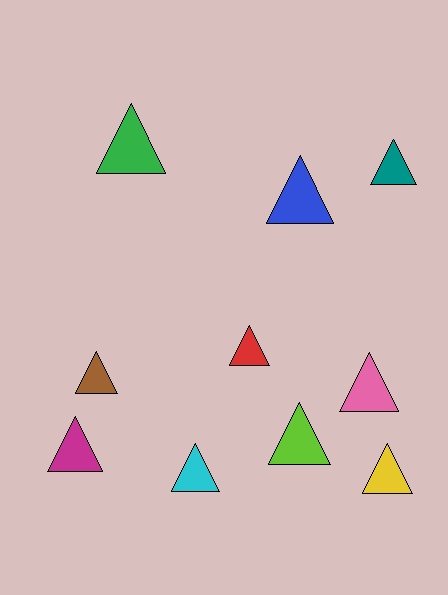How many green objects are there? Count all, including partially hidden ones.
There is 1 green object.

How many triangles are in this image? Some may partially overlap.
There are 10 triangles.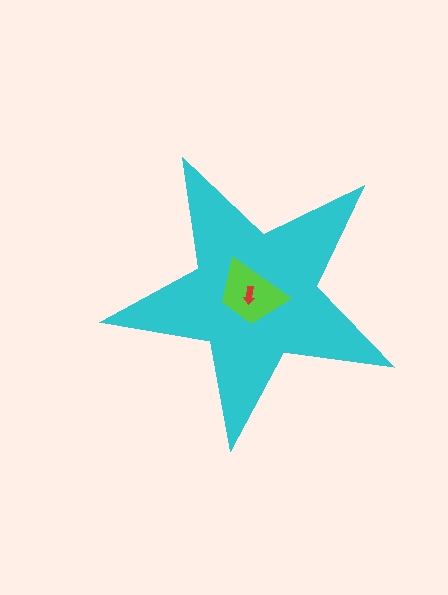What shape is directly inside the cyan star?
The lime trapezoid.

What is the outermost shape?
The cyan star.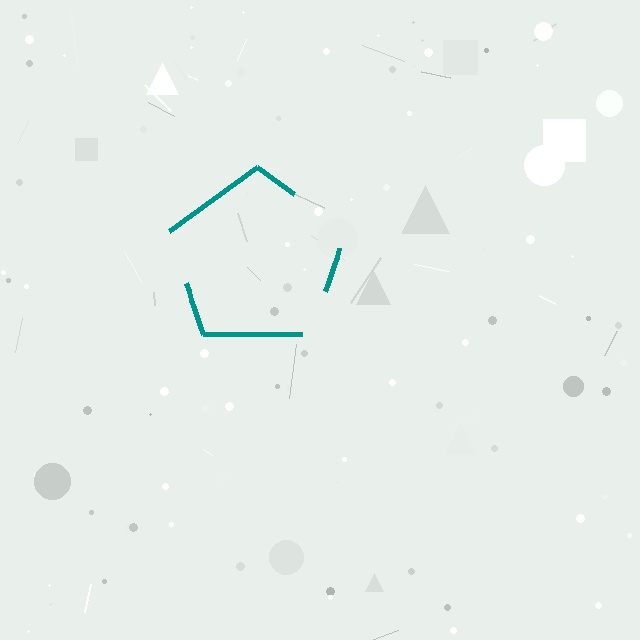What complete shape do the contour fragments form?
The contour fragments form a pentagon.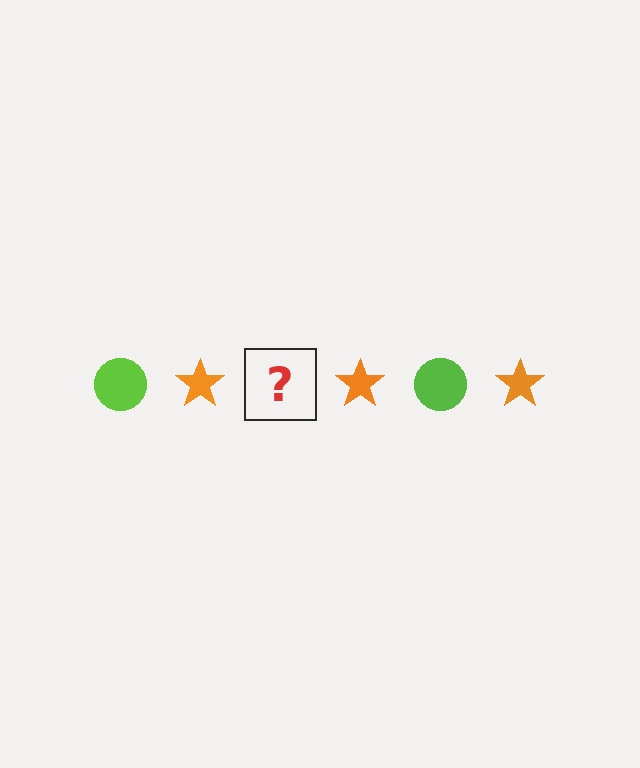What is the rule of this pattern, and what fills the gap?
The rule is that the pattern alternates between lime circle and orange star. The gap should be filled with a lime circle.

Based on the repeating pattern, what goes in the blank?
The blank should be a lime circle.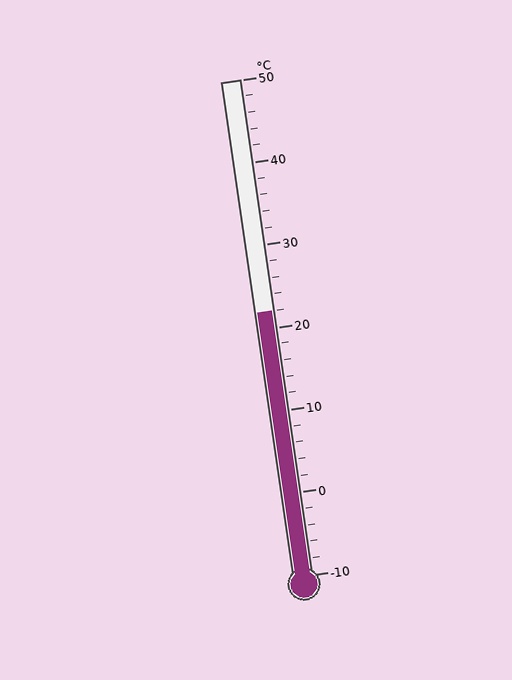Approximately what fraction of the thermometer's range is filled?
The thermometer is filled to approximately 55% of its range.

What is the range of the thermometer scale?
The thermometer scale ranges from -10°C to 50°C.